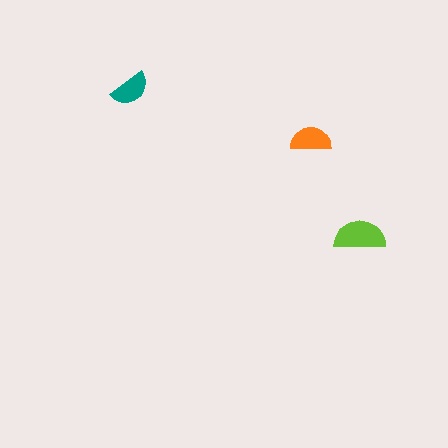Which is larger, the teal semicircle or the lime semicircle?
The lime one.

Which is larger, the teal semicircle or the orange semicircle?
The orange one.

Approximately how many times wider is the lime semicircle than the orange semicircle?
About 1.5 times wider.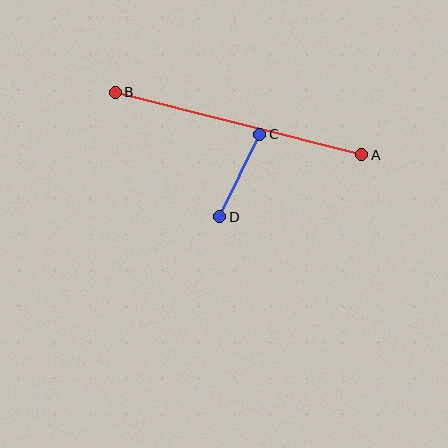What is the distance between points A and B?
The distance is approximately 255 pixels.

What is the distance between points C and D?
The distance is approximately 92 pixels.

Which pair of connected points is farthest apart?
Points A and B are farthest apart.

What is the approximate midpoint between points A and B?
The midpoint is at approximately (239, 123) pixels.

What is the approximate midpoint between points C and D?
The midpoint is at approximately (240, 175) pixels.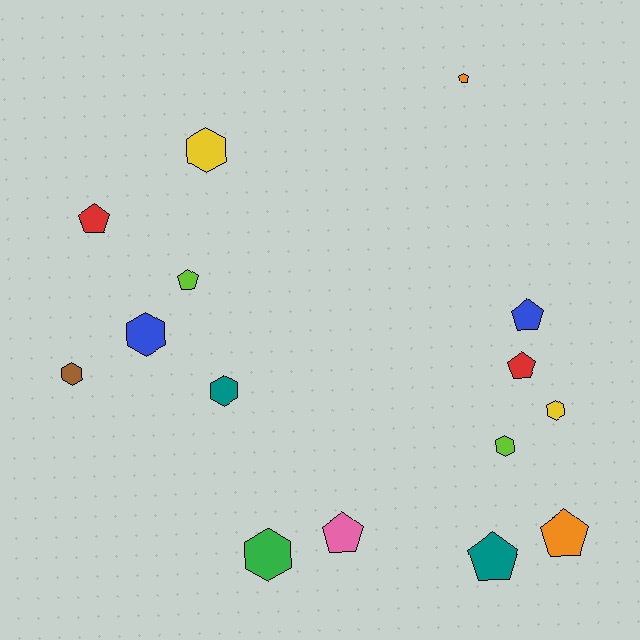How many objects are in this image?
There are 15 objects.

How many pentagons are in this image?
There are 8 pentagons.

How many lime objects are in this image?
There are 2 lime objects.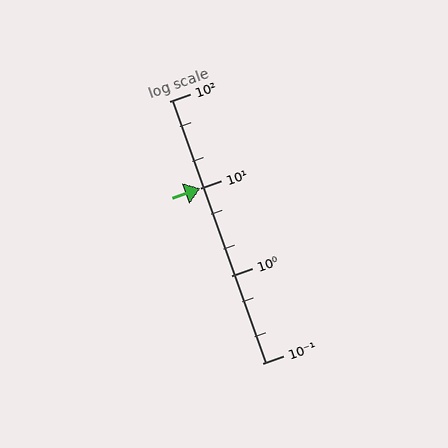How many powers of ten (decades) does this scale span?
The scale spans 3 decades, from 0.1 to 100.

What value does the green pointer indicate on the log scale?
The pointer indicates approximately 10.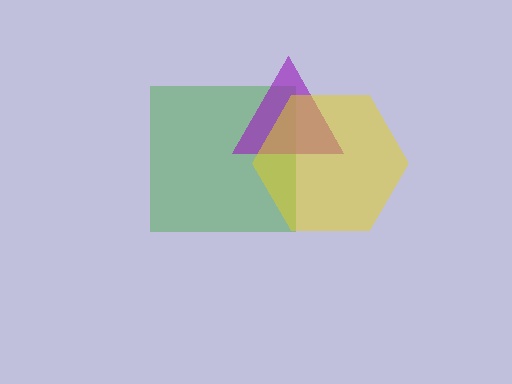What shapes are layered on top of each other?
The layered shapes are: a green square, a purple triangle, a yellow hexagon.